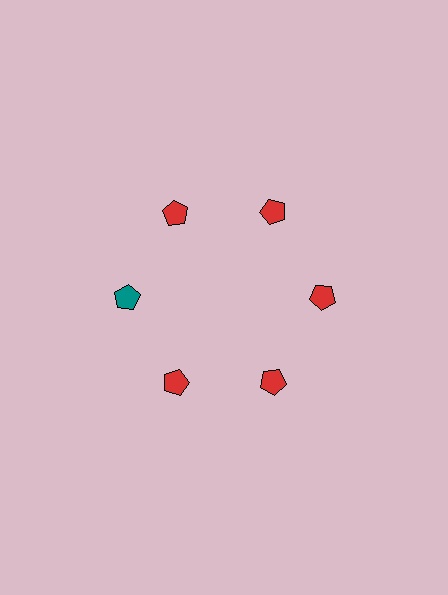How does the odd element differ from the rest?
It has a different color: teal instead of red.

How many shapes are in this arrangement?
There are 6 shapes arranged in a ring pattern.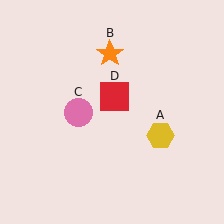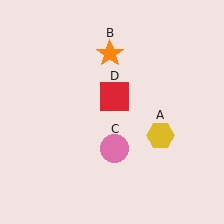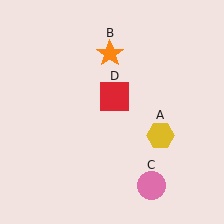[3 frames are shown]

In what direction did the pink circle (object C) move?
The pink circle (object C) moved down and to the right.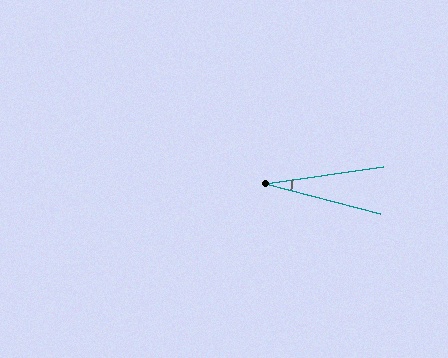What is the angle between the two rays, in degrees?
Approximately 23 degrees.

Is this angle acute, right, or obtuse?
It is acute.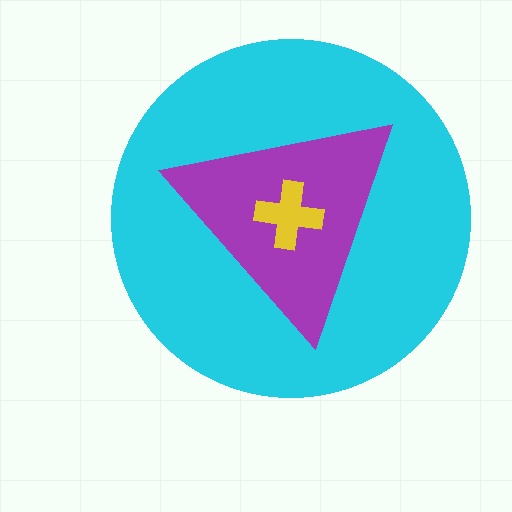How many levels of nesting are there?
3.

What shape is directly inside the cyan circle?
The purple triangle.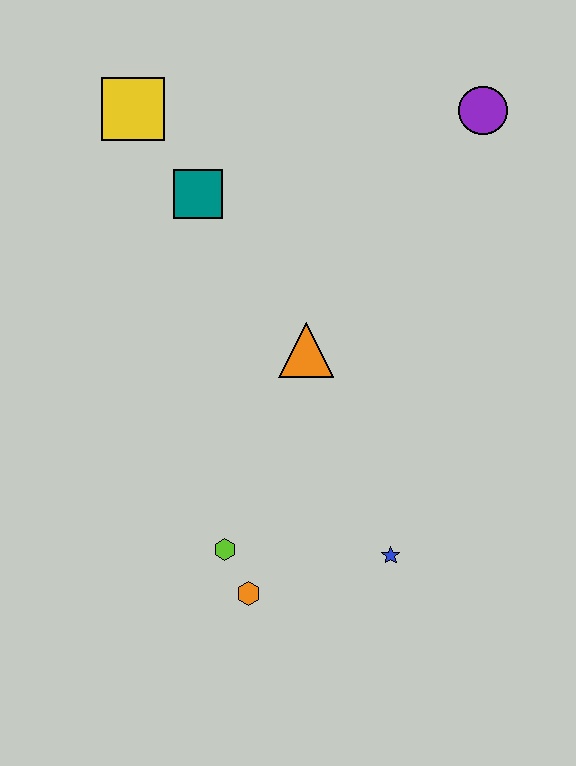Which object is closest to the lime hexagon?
The orange hexagon is closest to the lime hexagon.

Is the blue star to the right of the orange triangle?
Yes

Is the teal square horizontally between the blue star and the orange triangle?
No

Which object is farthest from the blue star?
The yellow square is farthest from the blue star.